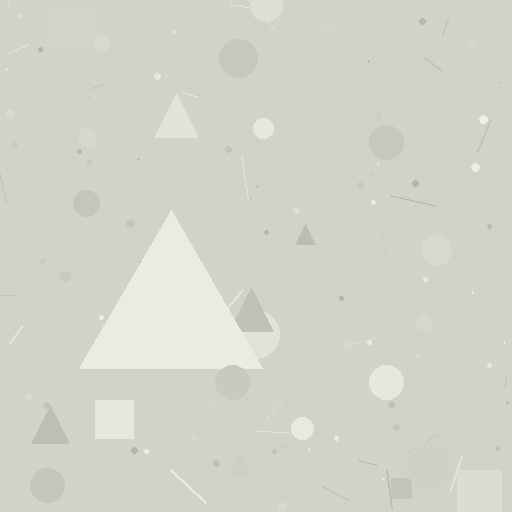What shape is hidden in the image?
A triangle is hidden in the image.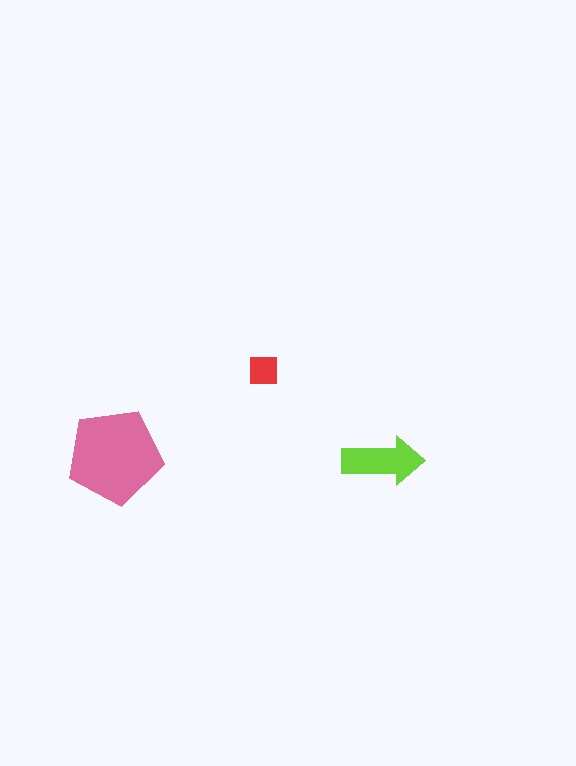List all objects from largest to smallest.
The pink pentagon, the lime arrow, the red square.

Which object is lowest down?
The lime arrow is bottommost.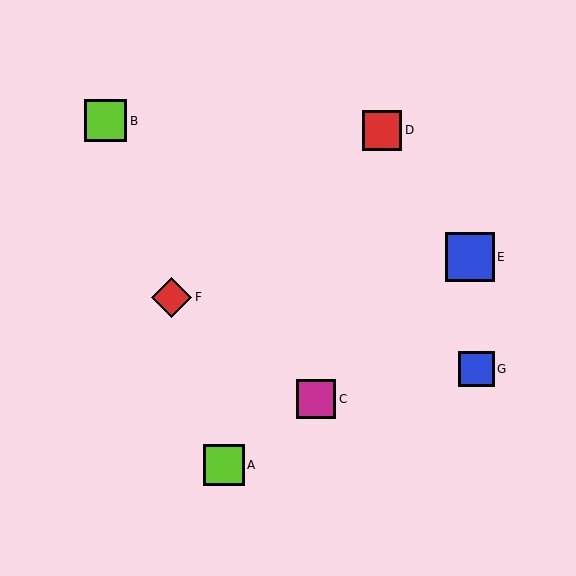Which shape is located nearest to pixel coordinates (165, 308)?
The red diamond (labeled F) at (171, 297) is nearest to that location.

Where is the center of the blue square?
The center of the blue square is at (476, 369).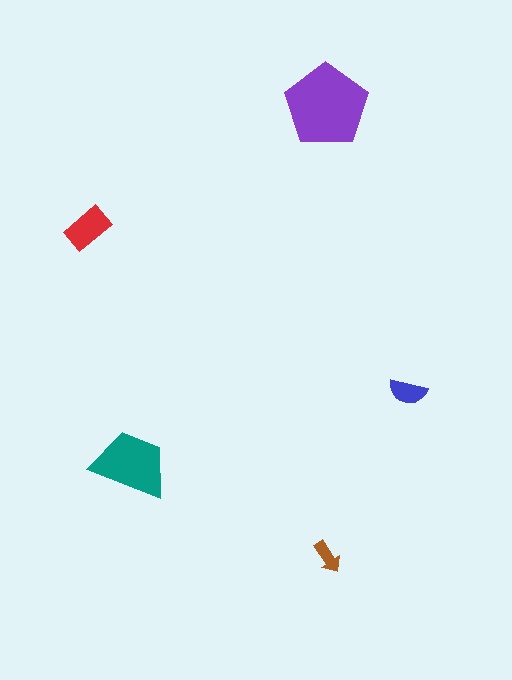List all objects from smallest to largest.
The brown arrow, the blue semicircle, the red rectangle, the teal trapezoid, the purple pentagon.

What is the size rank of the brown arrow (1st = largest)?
5th.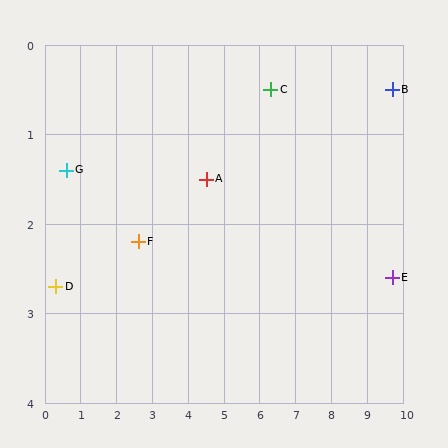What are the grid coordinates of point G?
Point G is at approximately (0.6, 1.4).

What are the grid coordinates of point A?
Point A is at approximately (4.5, 1.5).